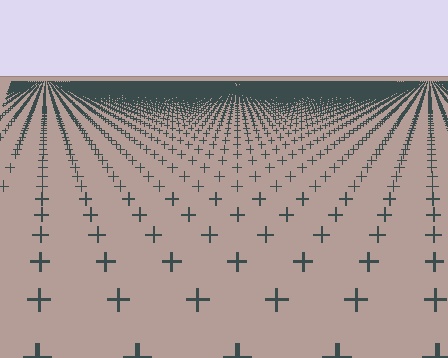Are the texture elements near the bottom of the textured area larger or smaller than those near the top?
Larger. Near the bottom, elements are closer to the viewer and appear at a bigger on-screen size.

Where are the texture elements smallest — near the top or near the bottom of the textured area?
Near the top.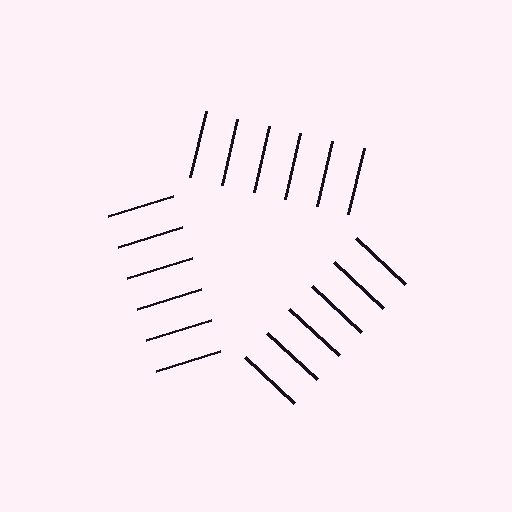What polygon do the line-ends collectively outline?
An illusory triangle — the line segments terminate on its edges but no continuous stroke is drawn.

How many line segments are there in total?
18 — 6 along each of the 3 edges.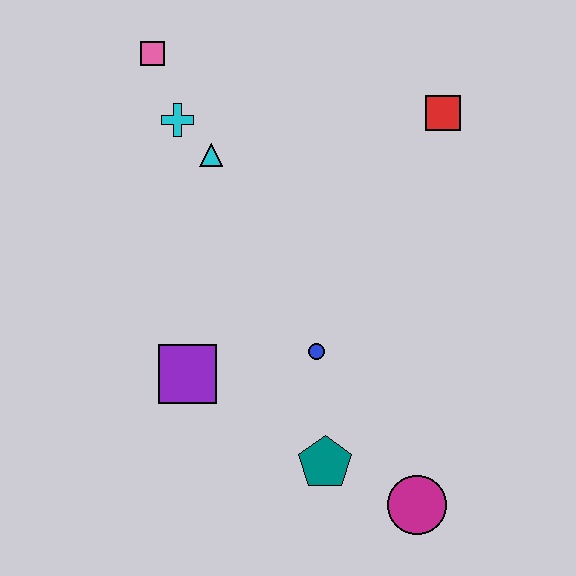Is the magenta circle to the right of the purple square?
Yes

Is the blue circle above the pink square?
No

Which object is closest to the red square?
The cyan triangle is closest to the red square.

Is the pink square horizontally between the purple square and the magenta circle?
No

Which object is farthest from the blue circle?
The pink square is farthest from the blue circle.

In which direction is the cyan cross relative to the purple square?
The cyan cross is above the purple square.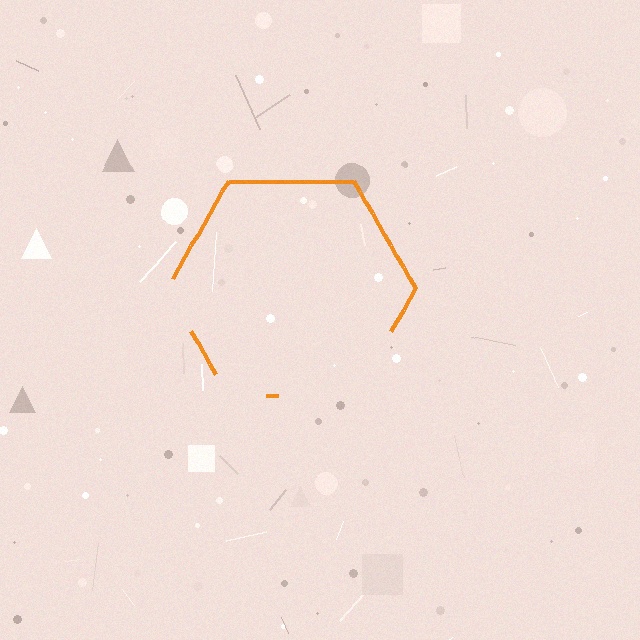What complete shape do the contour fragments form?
The contour fragments form a hexagon.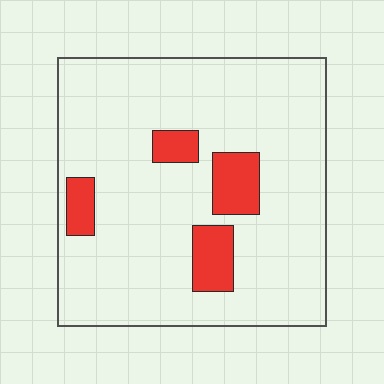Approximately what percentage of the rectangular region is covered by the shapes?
Approximately 10%.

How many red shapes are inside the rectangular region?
4.